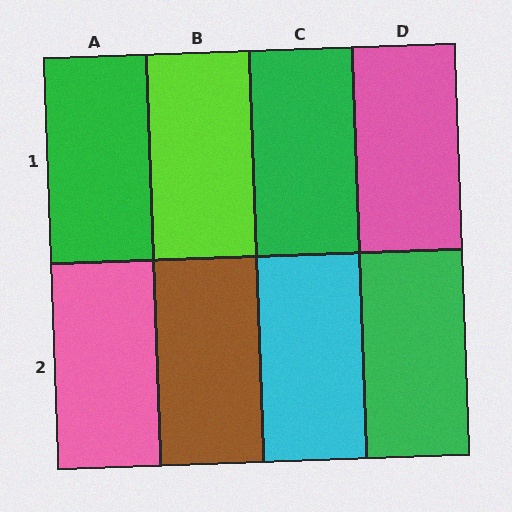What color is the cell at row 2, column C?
Cyan.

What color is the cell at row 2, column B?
Brown.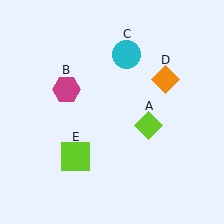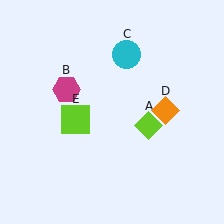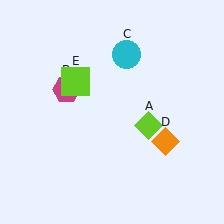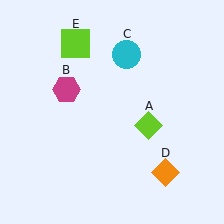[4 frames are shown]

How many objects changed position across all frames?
2 objects changed position: orange diamond (object D), lime square (object E).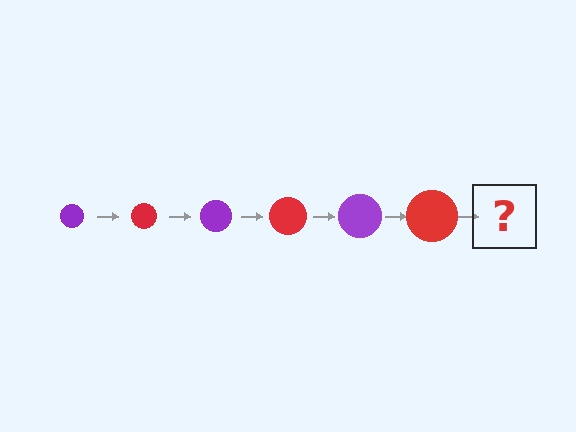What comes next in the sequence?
The next element should be a purple circle, larger than the previous one.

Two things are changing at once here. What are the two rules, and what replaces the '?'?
The two rules are that the circle grows larger each step and the color cycles through purple and red. The '?' should be a purple circle, larger than the previous one.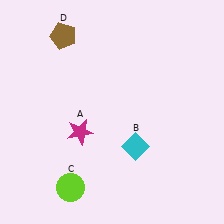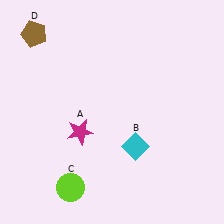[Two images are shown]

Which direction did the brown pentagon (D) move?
The brown pentagon (D) moved left.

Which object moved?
The brown pentagon (D) moved left.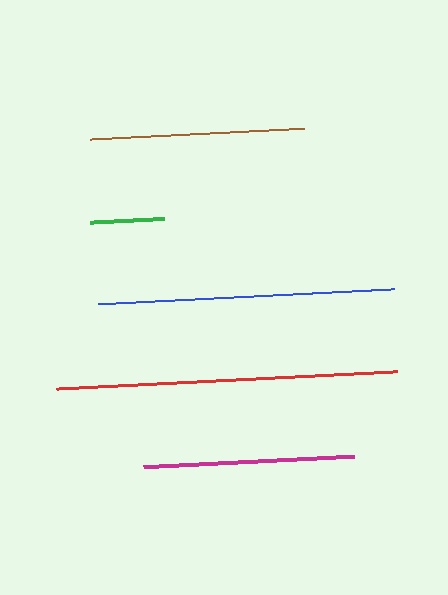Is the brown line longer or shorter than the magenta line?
The brown line is longer than the magenta line.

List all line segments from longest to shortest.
From longest to shortest: red, blue, brown, magenta, green.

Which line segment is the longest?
The red line is the longest at approximately 341 pixels.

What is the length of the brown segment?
The brown segment is approximately 214 pixels long.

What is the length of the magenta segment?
The magenta segment is approximately 210 pixels long.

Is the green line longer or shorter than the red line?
The red line is longer than the green line.